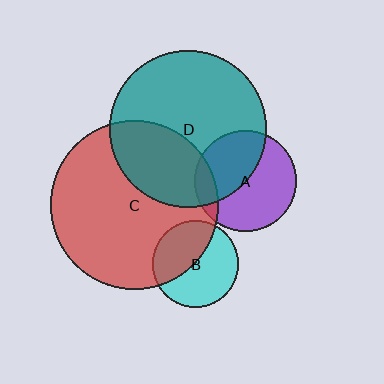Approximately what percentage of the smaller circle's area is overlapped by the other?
Approximately 45%.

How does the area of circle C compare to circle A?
Approximately 2.8 times.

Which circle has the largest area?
Circle C (red).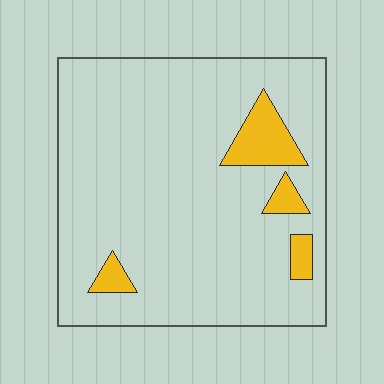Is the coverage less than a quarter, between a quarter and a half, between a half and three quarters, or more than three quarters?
Less than a quarter.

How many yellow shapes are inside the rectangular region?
4.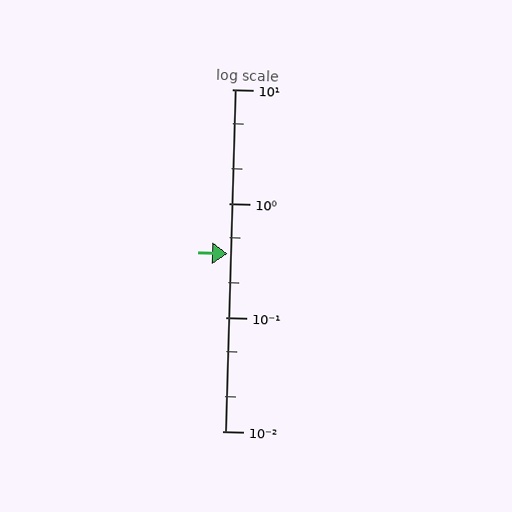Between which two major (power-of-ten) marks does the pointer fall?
The pointer is between 0.1 and 1.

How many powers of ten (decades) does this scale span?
The scale spans 3 decades, from 0.01 to 10.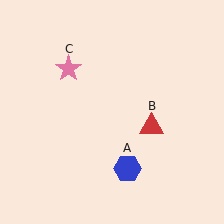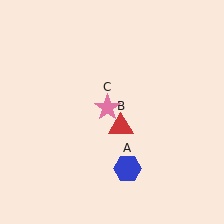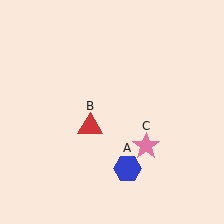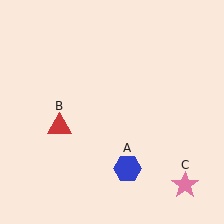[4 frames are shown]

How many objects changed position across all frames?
2 objects changed position: red triangle (object B), pink star (object C).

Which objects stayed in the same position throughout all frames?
Blue hexagon (object A) remained stationary.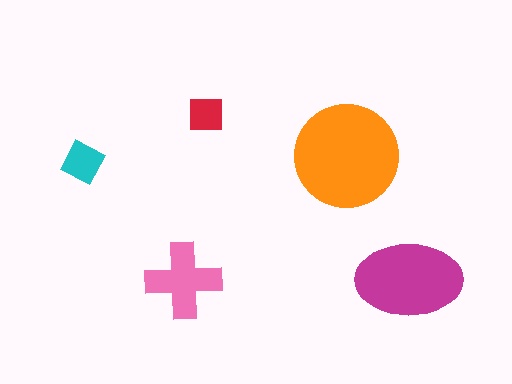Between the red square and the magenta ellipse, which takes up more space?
The magenta ellipse.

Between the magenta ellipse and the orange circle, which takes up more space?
The orange circle.